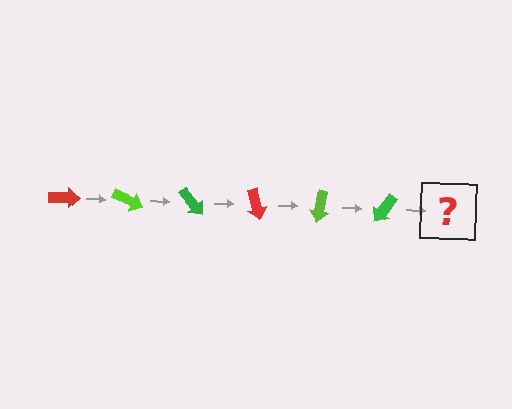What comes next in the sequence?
The next element should be a red arrow, rotated 150 degrees from the start.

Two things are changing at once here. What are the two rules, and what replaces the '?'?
The two rules are that it rotates 25 degrees each step and the color cycles through red, lime, and green. The '?' should be a red arrow, rotated 150 degrees from the start.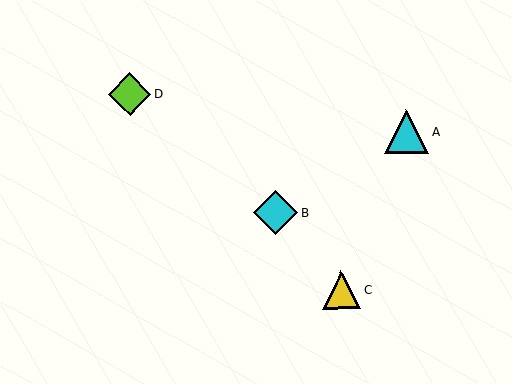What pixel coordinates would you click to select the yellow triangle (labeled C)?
Click at (341, 290) to select the yellow triangle C.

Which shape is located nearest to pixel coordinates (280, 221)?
The cyan diamond (labeled B) at (276, 212) is nearest to that location.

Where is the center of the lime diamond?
The center of the lime diamond is at (130, 94).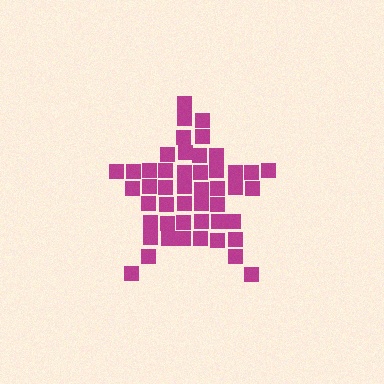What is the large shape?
The large shape is a star.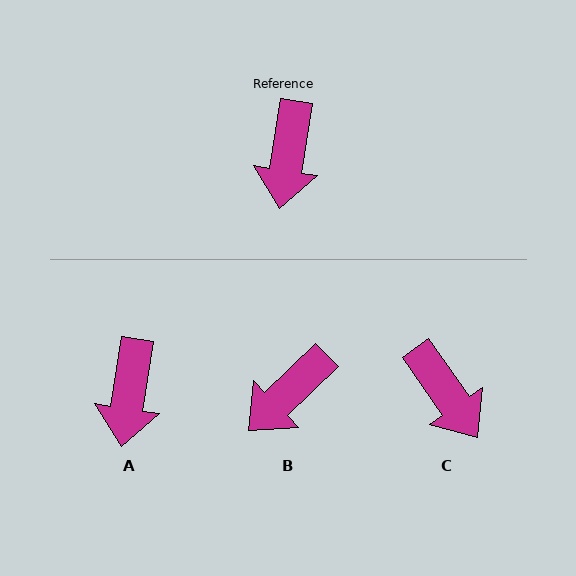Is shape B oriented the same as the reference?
No, it is off by about 37 degrees.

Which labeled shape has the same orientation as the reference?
A.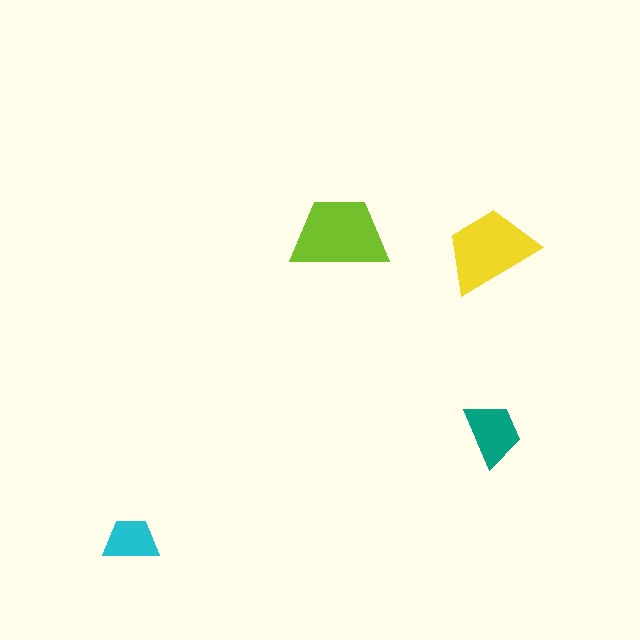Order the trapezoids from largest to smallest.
the lime one, the yellow one, the teal one, the cyan one.